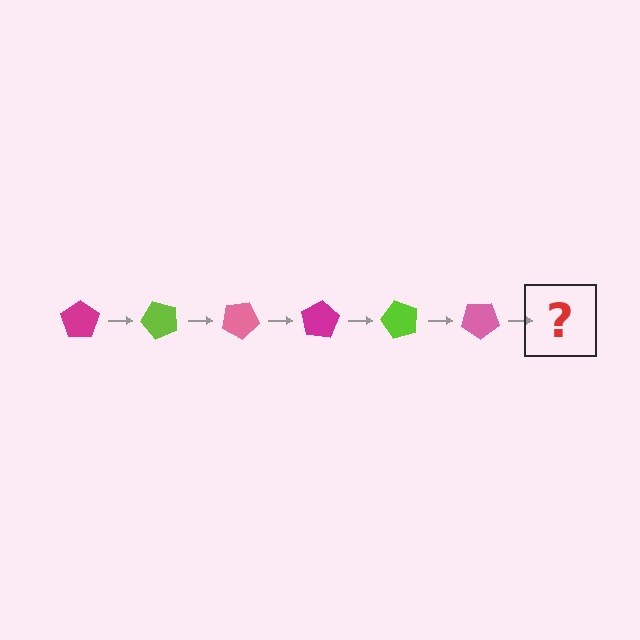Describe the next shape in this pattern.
It should be a magenta pentagon, rotated 300 degrees from the start.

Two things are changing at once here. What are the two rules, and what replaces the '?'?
The two rules are that it rotates 50 degrees each step and the color cycles through magenta, lime, and pink. The '?' should be a magenta pentagon, rotated 300 degrees from the start.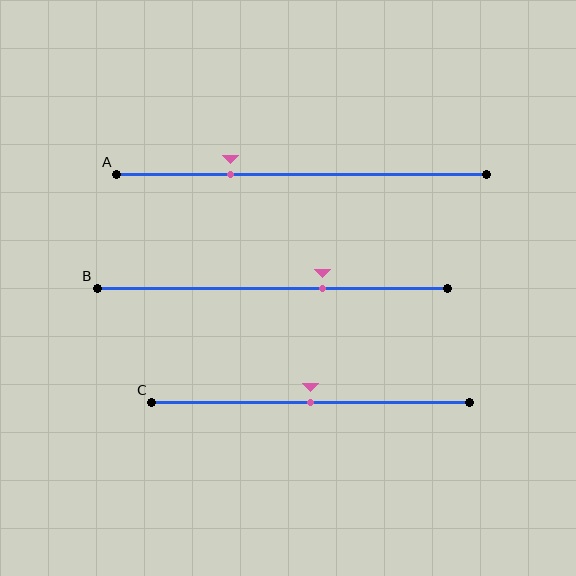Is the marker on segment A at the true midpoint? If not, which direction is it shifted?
No, the marker on segment A is shifted to the left by about 19% of the segment length.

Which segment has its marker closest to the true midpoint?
Segment C has its marker closest to the true midpoint.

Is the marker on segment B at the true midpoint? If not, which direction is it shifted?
No, the marker on segment B is shifted to the right by about 14% of the segment length.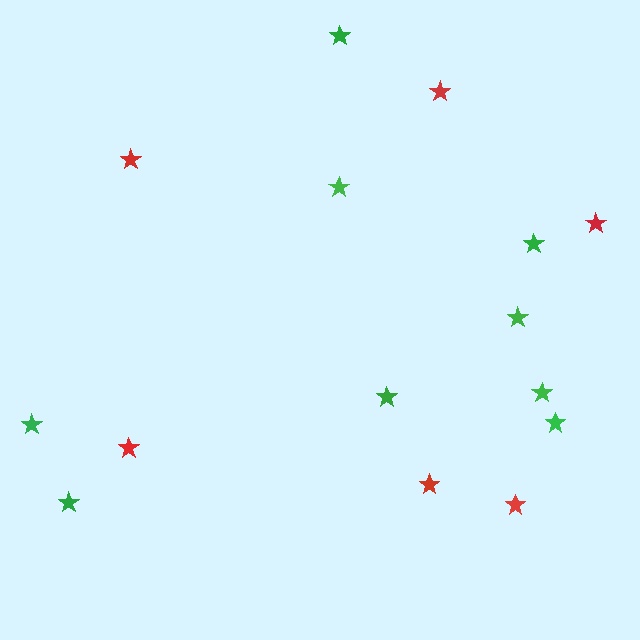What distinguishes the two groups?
There are 2 groups: one group of red stars (6) and one group of green stars (9).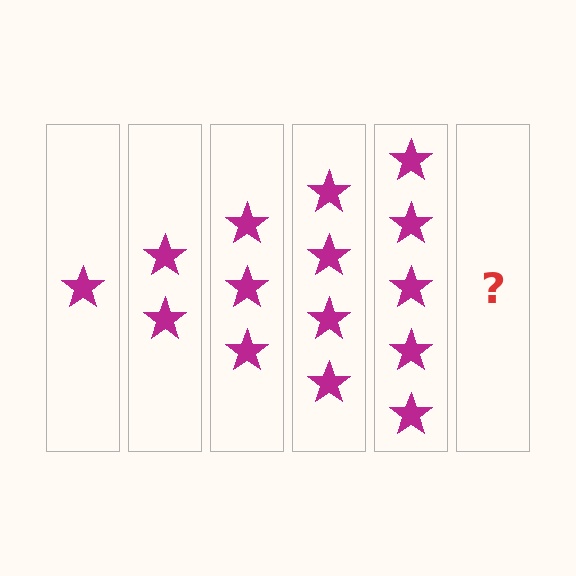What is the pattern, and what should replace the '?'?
The pattern is that each step adds one more star. The '?' should be 6 stars.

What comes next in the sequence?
The next element should be 6 stars.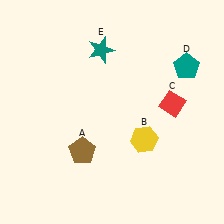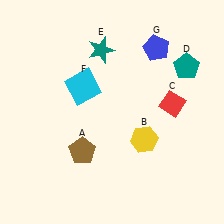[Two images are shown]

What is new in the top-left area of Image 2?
A cyan square (F) was added in the top-left area of Image 2.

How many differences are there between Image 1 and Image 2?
There are 2 differences between the two images.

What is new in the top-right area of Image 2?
A blue pentagon (G) was added in the top-right area of Image 2.